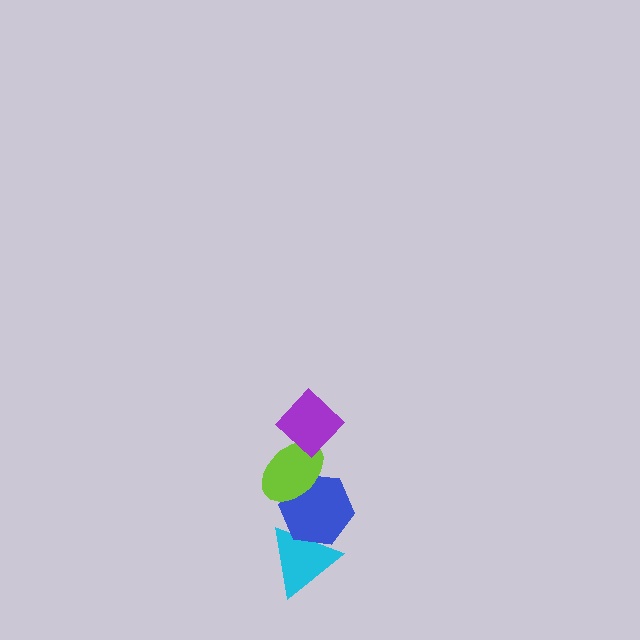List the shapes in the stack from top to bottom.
From top to bottom: the purple diamond, the lime ellipse, the blue hexagon, the cyan triangle.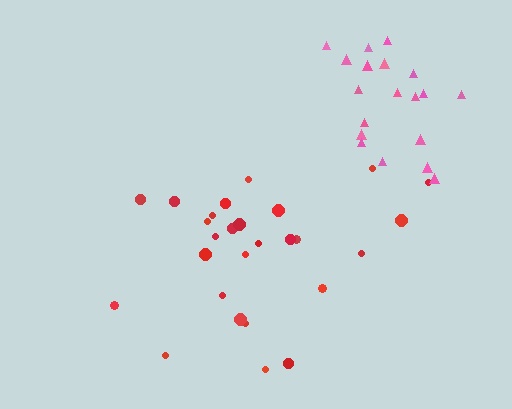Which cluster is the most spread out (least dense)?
Red.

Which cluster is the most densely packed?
Pink.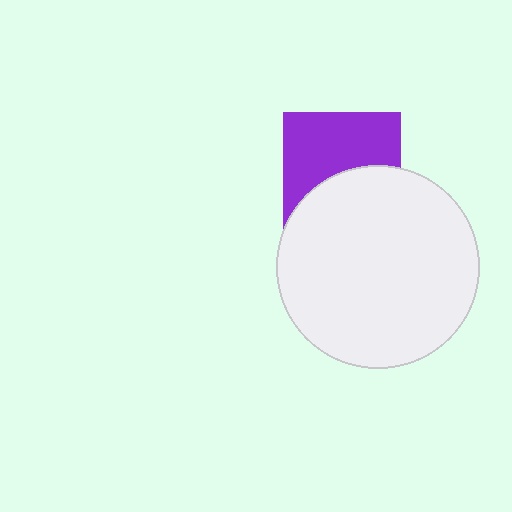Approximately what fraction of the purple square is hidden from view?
Roughly 42% of the purple square is hidden behind the white circle.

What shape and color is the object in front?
The object in front is a white circle.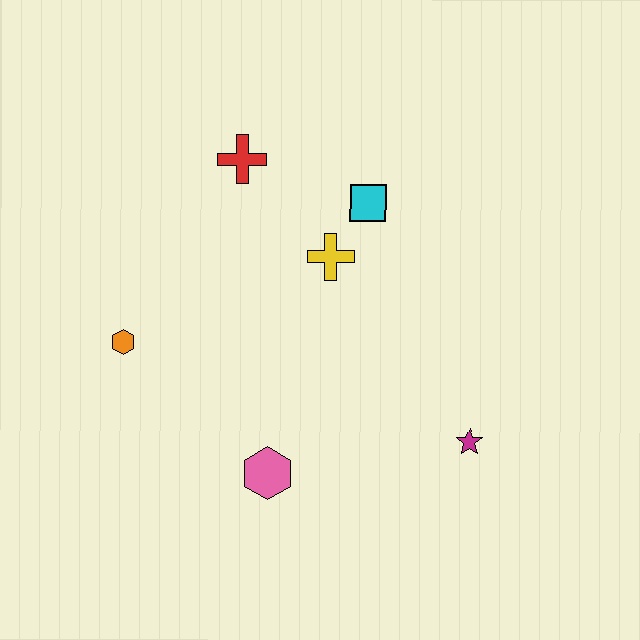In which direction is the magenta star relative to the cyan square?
The magenta star is below the cyan square.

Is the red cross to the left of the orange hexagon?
No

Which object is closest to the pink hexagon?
The orange hexagon is closest to the pink hexagon.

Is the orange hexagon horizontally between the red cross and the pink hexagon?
No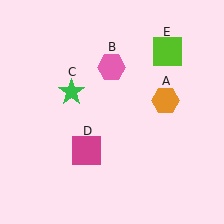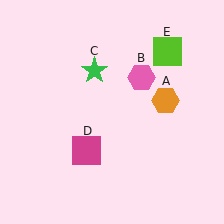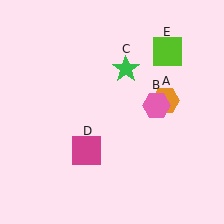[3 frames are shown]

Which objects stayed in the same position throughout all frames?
Orange hexagon (object A) and magenta square (object D) and lime square (object E) remained stationary.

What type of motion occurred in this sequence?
The pink hexagon (object B), green star (object C) rotated clockwise around the center of the scene.